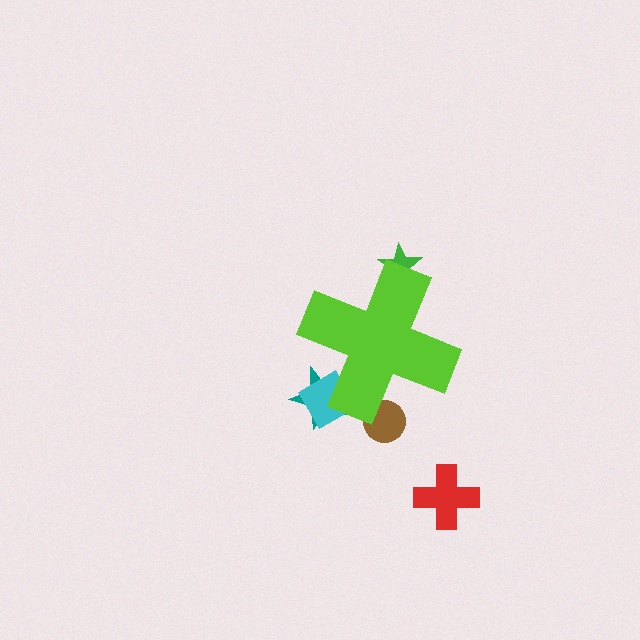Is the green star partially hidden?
Yes, the green star is partially hidden behind the lime cross.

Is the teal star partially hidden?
Yes, the teal star is partially hidden behind the lime cross.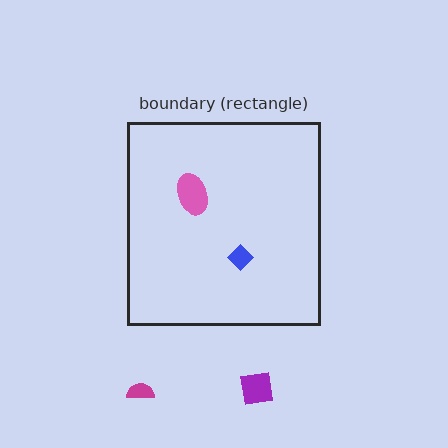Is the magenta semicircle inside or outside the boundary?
Outside.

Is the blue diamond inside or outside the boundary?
Inside.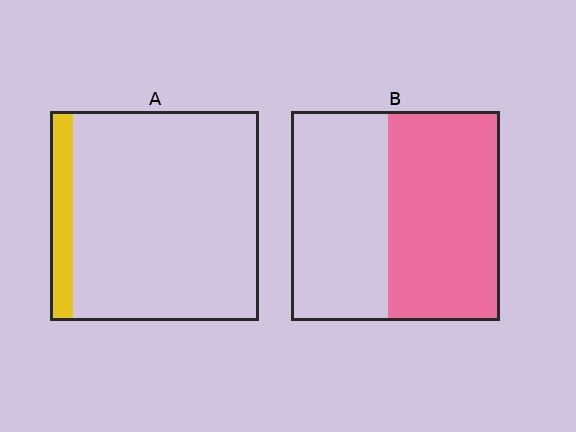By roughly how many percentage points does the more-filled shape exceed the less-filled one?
By roughly 45 percentage points (B over A).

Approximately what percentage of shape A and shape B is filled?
A is approximately 10% and B is approximately 55%.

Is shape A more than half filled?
No.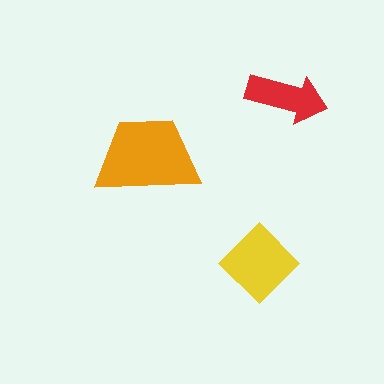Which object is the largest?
The orange trapezoid.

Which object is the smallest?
The red arrow.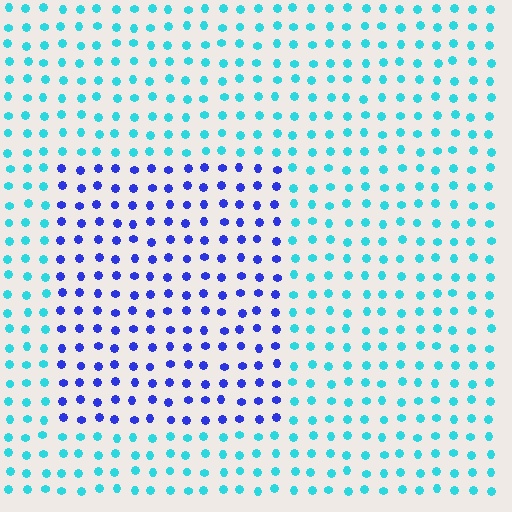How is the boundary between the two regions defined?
The boundary is defined purely by a slight shift in hue (about 55 degrees). Spacing, size, and orientation are identical on both sides.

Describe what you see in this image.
The image is filled with small cyan elements in a uniform arrangement. A rectangle-shaped region is visible where the elements are tinted to a slightly different hue, forming a subtle color boundary.